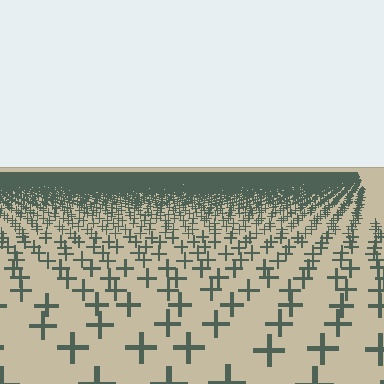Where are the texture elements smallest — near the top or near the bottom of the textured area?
Near the top.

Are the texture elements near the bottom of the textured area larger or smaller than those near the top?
Larger. Near the bottom, elements are closer to the viewer and appear at a bigger on-screen size.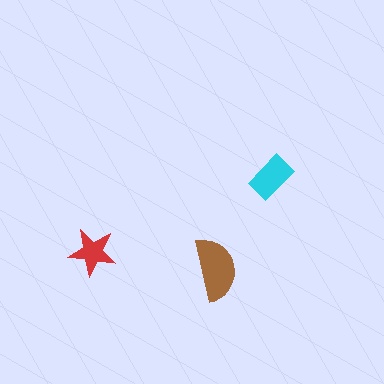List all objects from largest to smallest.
The brown semicircle, the cyan rectangle, the red star.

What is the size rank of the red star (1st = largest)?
3rd.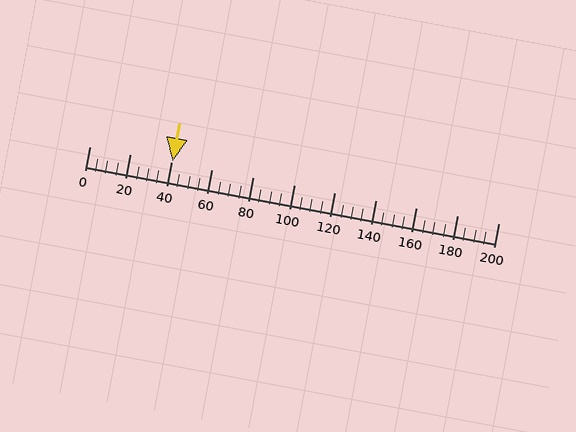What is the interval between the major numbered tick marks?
The major tick marks are spaced 20 units apart.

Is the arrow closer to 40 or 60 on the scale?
The arrow is closer to 40.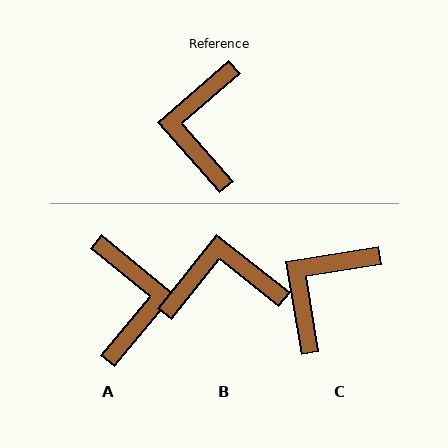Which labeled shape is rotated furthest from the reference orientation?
A, about 171 degrees away.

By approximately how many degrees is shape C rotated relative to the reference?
Approximately 32 degrees clockwise.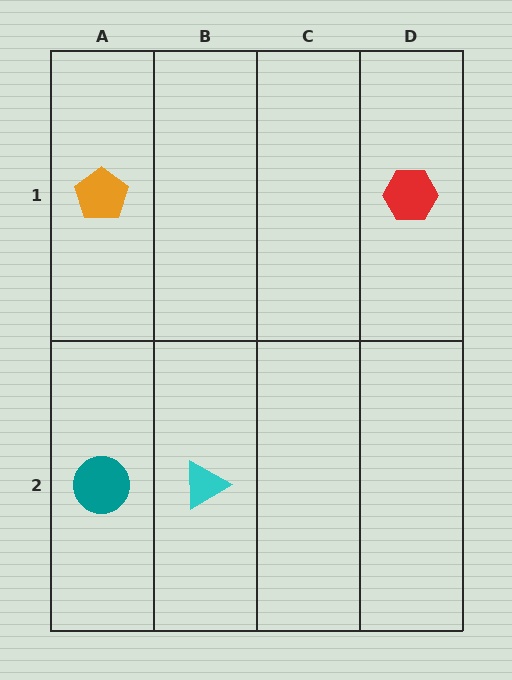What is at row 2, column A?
A teal circle.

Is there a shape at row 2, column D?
No, that cell is empty.